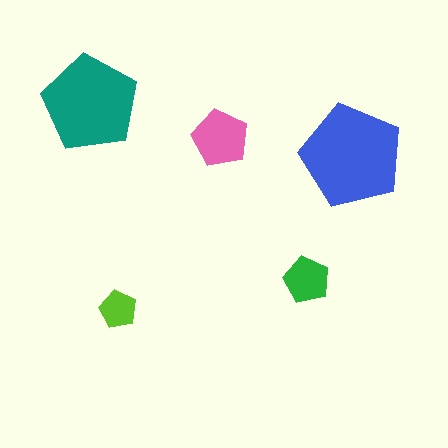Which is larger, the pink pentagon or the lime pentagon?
The pink one.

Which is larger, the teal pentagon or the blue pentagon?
The blue one.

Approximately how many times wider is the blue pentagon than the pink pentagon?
About 2 times wider.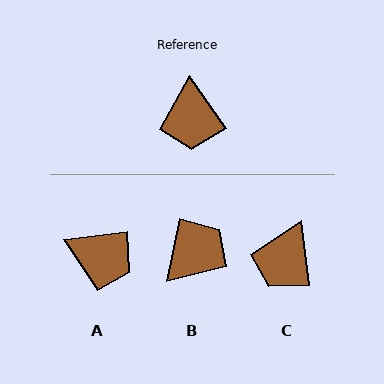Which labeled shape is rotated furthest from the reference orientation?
B, about 133 degrees away.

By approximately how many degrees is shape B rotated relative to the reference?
Approximately 133 degrees counter-clockwise.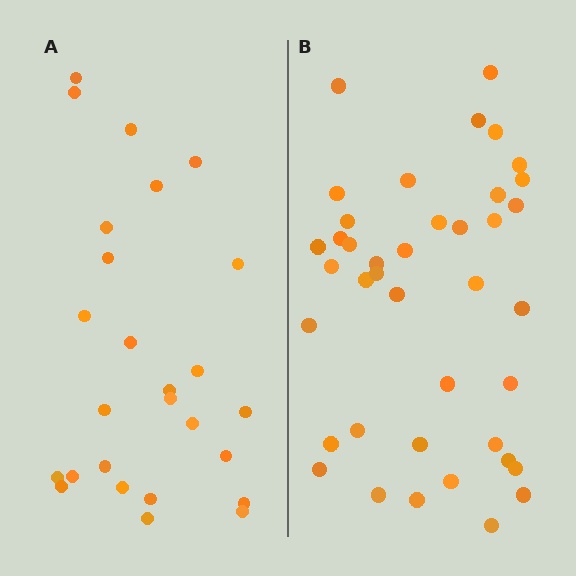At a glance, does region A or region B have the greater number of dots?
Region B (the right region) has more dots.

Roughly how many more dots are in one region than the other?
Region B has approximately 15 more dots than region A.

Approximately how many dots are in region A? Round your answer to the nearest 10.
About 30 dots. (The exact count is 26, which rounds to 30.)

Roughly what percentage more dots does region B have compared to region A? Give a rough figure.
About 55% more.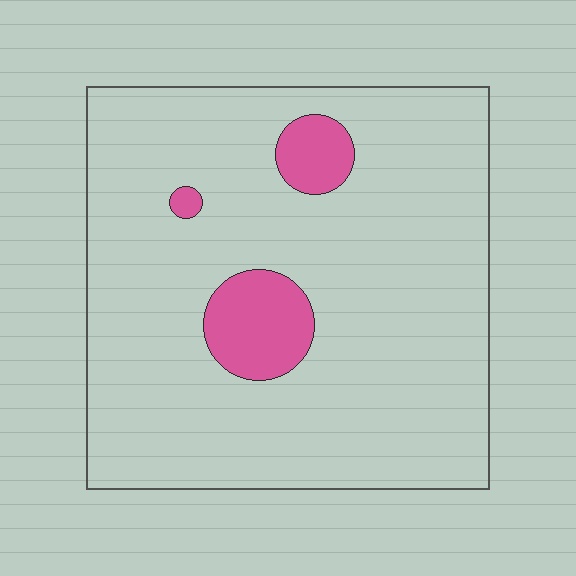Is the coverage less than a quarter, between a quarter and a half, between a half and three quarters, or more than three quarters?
Less than a quarter.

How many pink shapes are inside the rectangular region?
3.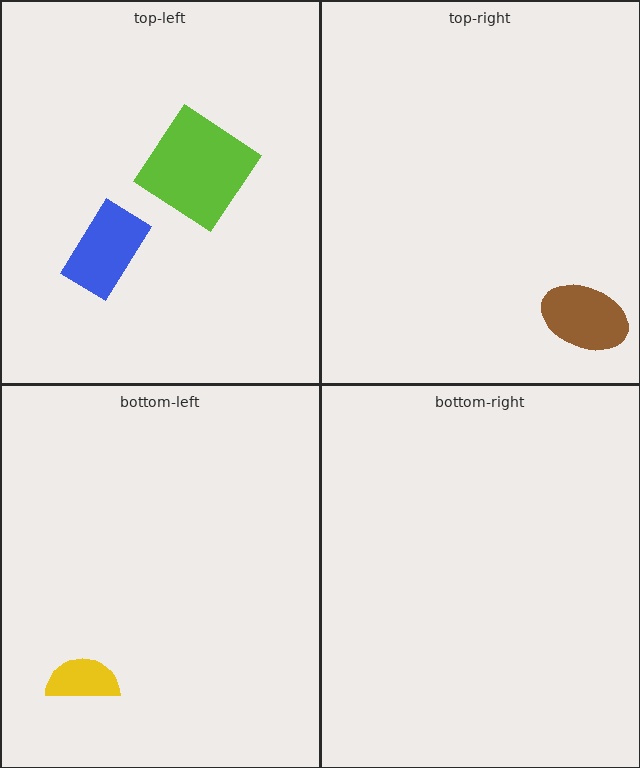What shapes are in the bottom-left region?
The yellow semicircle.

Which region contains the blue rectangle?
The top-left region.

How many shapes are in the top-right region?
1.